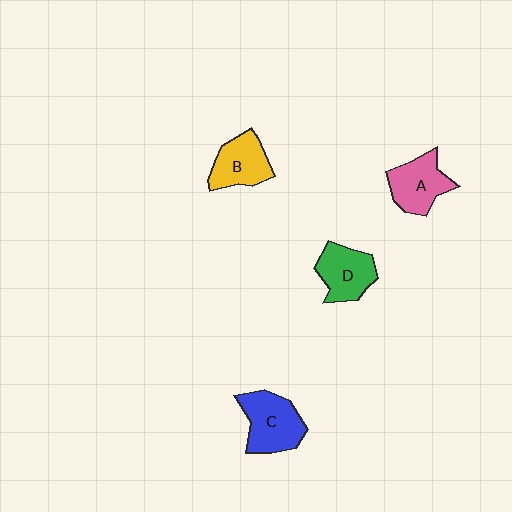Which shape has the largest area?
Shape C (blue).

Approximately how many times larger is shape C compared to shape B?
Approximately 1.2 times.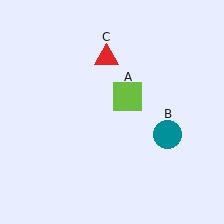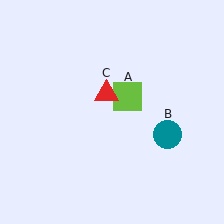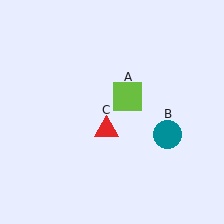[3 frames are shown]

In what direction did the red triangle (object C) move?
The red triangle (object C) moved down.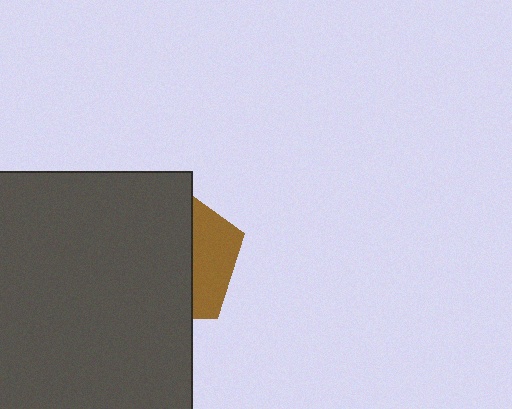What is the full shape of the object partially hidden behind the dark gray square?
The partially hidden object is a brown pentagon.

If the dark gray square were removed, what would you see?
You would see the complete brown pentagon.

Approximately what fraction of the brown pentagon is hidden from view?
Roughly 70% of the brown pentagon is hidden behind the dark gray square.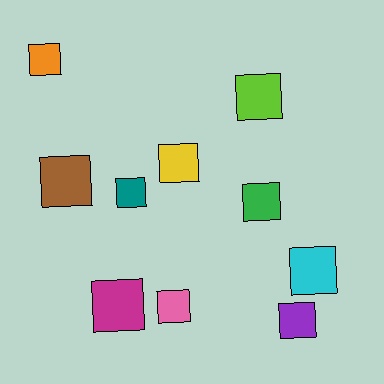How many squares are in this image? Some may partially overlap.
There are 10 squares.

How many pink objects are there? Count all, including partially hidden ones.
There is 1 pink object.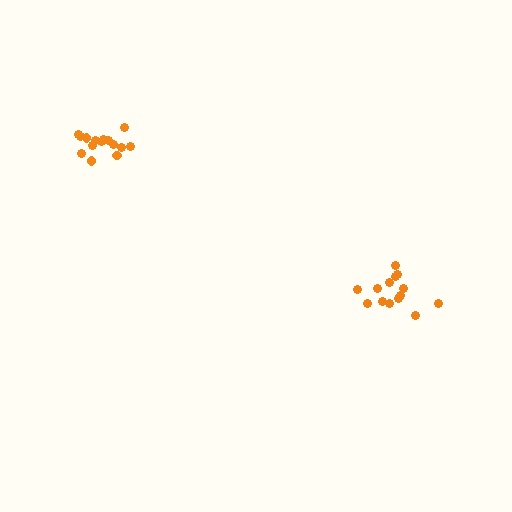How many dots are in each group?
Group 1: 14 dots, Group 2: 15 dots (29 total).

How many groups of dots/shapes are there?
There are 2 groups.